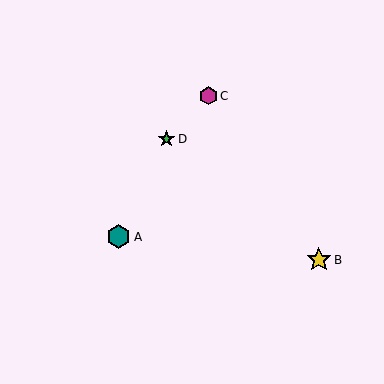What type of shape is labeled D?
Shape D is a green star.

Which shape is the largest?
The yellow star (labeled B) is the largest.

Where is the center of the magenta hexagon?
The center of the magenta hexagon is at (208, 96).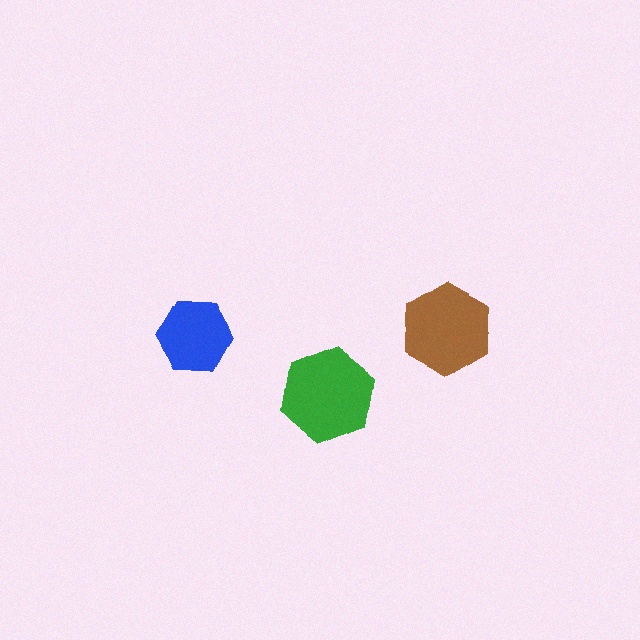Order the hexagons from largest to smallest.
the green one, the brown one, the blue one.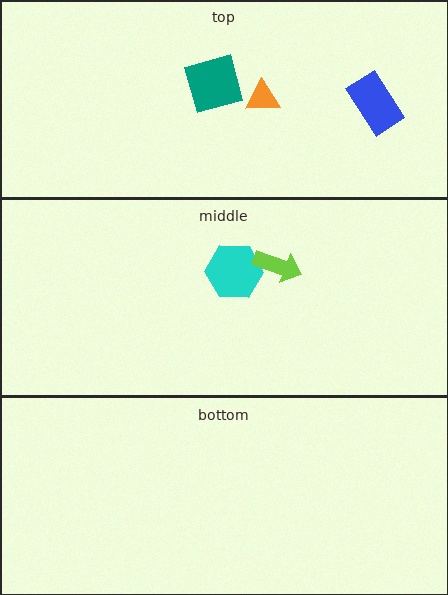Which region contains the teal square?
The top region.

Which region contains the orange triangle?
The top region.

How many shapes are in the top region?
3.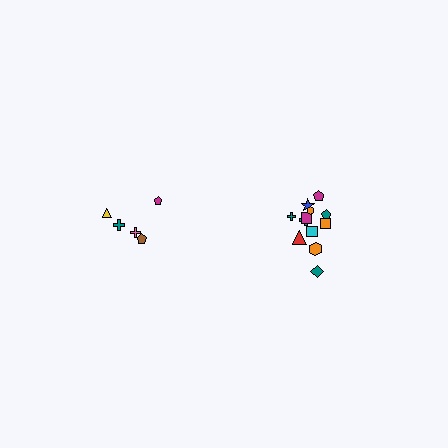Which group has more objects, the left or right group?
The right group.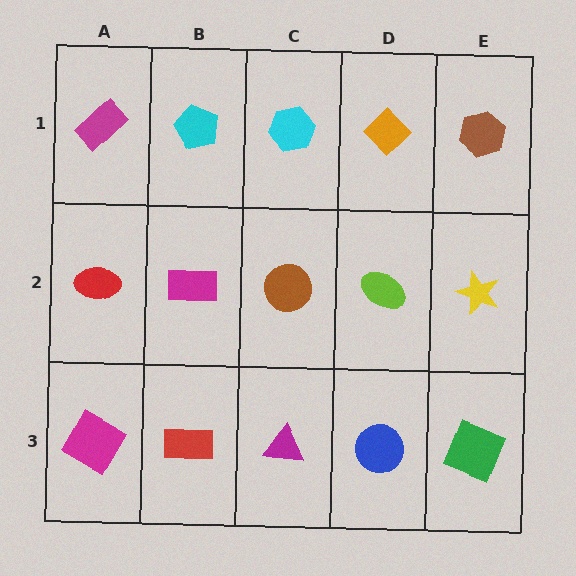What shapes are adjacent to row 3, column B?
A magenta rectangle (row 2, column B), a magenta diamond (row 3, column A), a magenta triangle (row 3, column C).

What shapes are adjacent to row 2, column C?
A cyan hexagon (row 1, column C), a magenta triangle (row 3, column C), a magenta rectangle (row 2, column B), a lime ellipse (row 2, column D).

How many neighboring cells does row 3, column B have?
3.